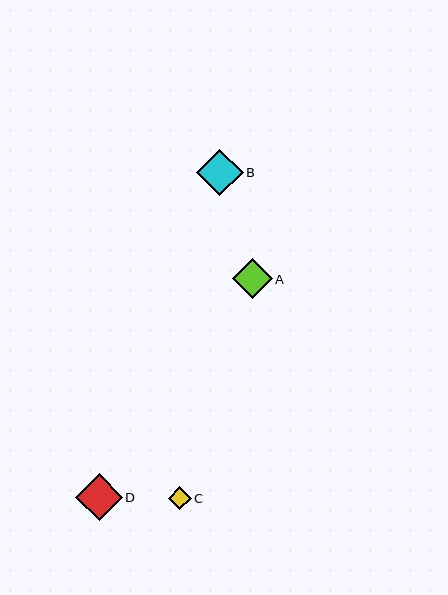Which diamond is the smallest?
Diamond C is the smallest with a size of approximately 23 pixels.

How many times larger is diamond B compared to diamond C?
Diamond B is approximately 2.0 times the size of diamond C.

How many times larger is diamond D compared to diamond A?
Diamond D is approximately 1.2 times the size of diamond A.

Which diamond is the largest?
Diamond D is the largest with a size of approximately 46 pixels.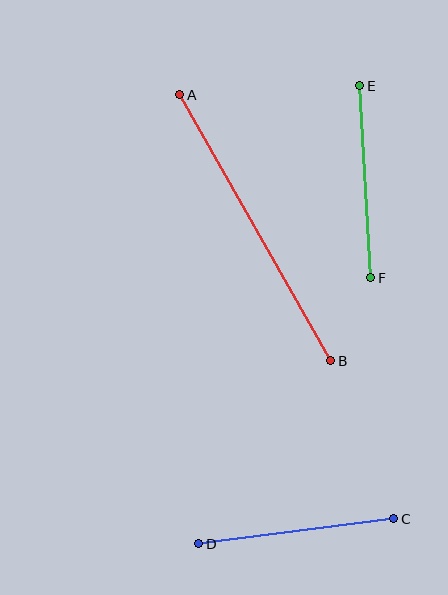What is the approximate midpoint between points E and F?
The midpoint is at approximately (365, 182) pixels.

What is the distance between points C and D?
The distance is approximately 196 pixels.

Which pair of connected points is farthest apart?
Points A and B are farthest apart.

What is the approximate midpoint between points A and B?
The midpoint is at approximately (255, 228) pixels.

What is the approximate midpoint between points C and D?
The midpoint is at approximately (296, 531) pixels.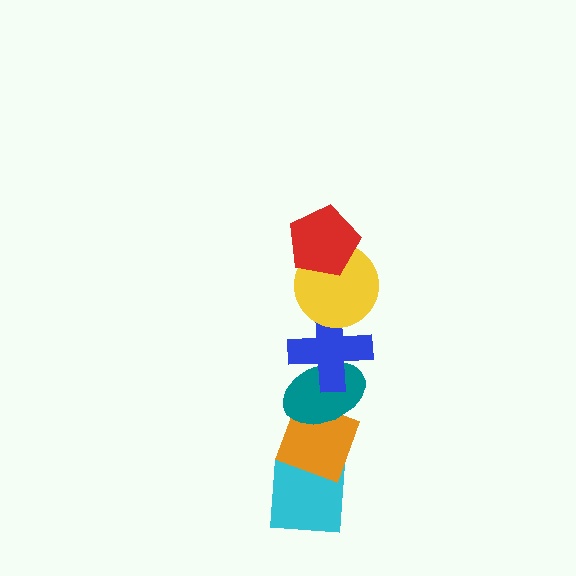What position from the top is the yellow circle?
The yellow circle is 2nd from the top.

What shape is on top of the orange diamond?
The teal ellipse is on top of the orange diamond.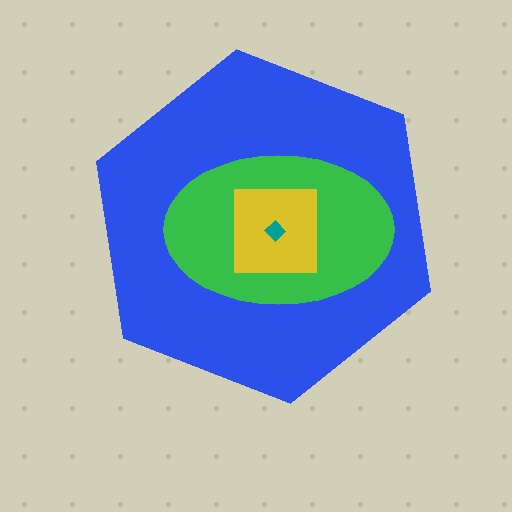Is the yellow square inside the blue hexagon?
Yes.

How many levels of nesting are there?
4.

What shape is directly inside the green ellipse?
The yellow square.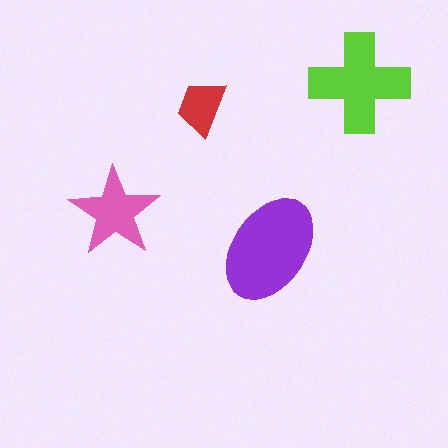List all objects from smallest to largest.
The red trapezoid, the pink star, the lime cross, the purple ellipse.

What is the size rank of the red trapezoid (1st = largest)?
4th.